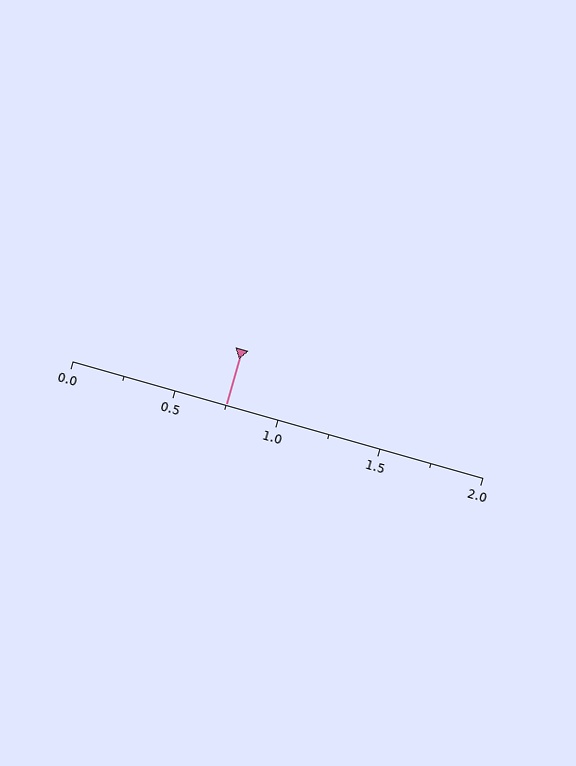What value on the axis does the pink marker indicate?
The marker indicates approximately 0.75.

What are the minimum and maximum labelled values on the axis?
The axis runs from 0.0 to 2.0.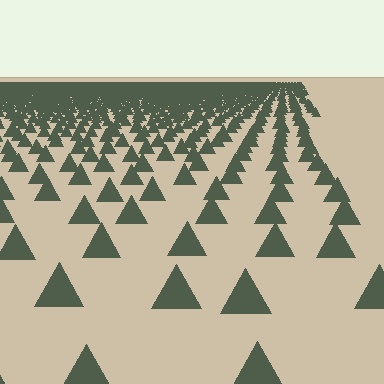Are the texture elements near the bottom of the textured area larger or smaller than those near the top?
Larger. Near the bottom, elements are closer to the viewer and appear at a bigger on-screen size.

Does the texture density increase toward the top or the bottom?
Density increases toward the top.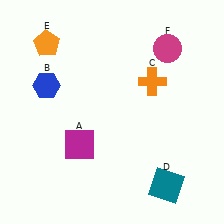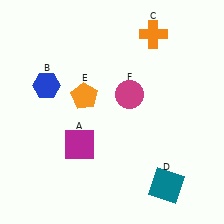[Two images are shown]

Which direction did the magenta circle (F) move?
The magenta circle (F) moved down.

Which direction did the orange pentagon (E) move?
The orange pentagon (E) moved down.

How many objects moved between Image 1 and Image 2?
3 objects moved between the two images.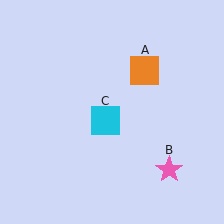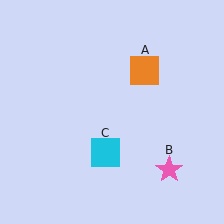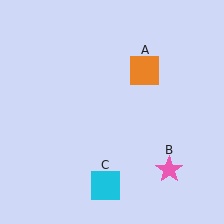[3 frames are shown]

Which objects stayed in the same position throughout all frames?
Orange square (object A) and pink star (object B) remained stationary.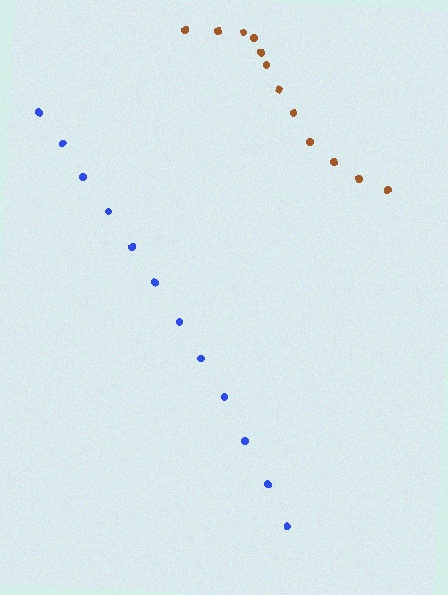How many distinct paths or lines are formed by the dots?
There are 2 distinct paths.